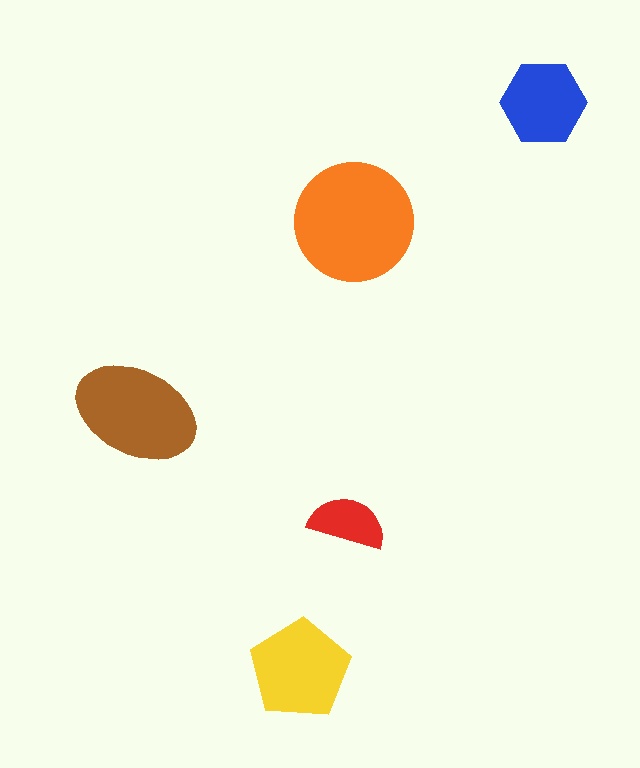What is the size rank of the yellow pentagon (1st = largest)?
3rd.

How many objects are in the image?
There are 5 objects in the image.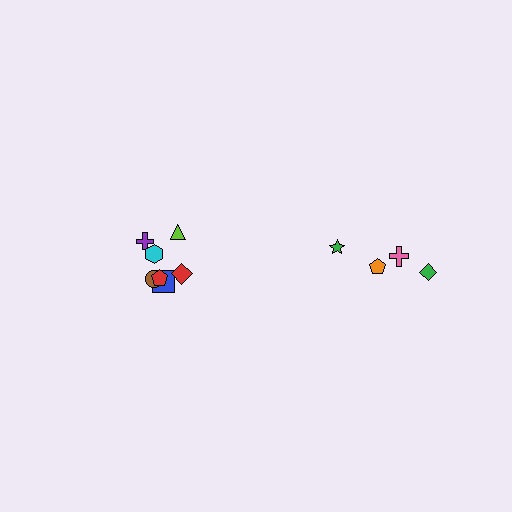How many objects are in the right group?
There are 4 objects.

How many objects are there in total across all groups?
There are 11 objects.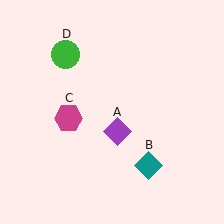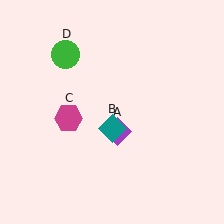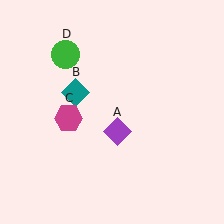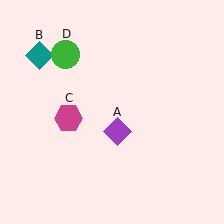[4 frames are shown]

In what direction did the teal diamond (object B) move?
The teal diamond (object B) moved up and to the left.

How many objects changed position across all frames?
1 object changed position: teal diamond (object B).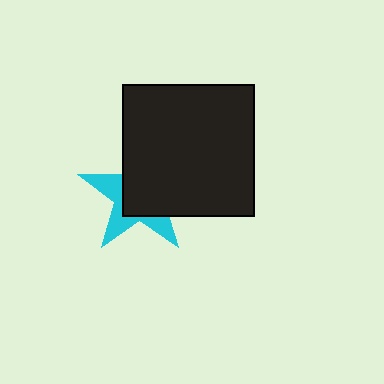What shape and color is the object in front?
The object in front is a black square.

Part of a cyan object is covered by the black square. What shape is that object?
It is a star.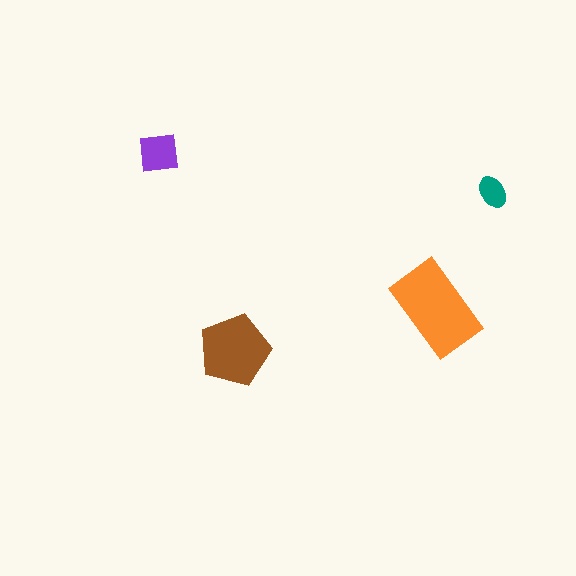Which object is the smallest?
The teal ellipse.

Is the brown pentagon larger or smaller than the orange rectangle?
Smaller.